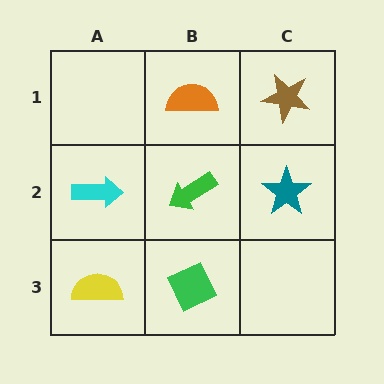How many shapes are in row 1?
2 shapes.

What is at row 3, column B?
A green diamond.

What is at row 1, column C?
A brown star.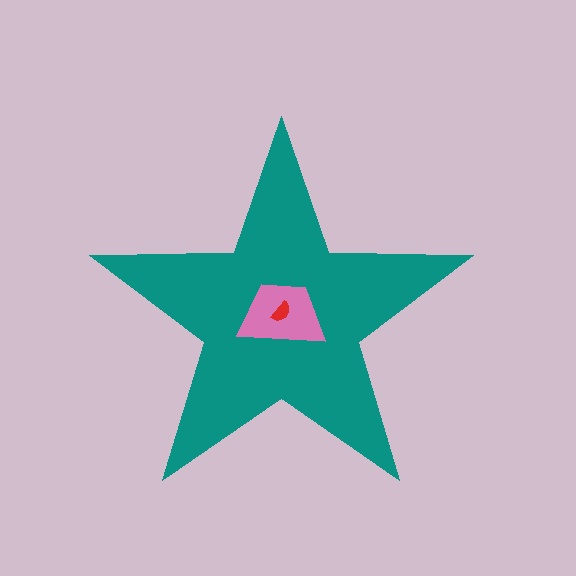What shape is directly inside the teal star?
The pink trapezoid.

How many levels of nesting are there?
3.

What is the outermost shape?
The teal star.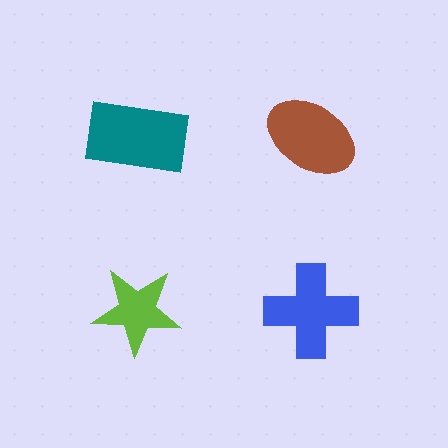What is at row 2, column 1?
A lime star.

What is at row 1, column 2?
A brown ellipse.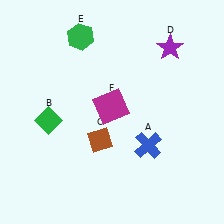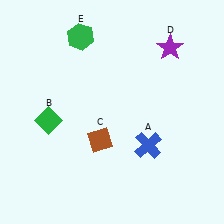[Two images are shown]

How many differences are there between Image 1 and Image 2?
There is 1 difference between the two images.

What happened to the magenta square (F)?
The magenta square (F) was removed in Image 2. It was in the top-left area of Image 1.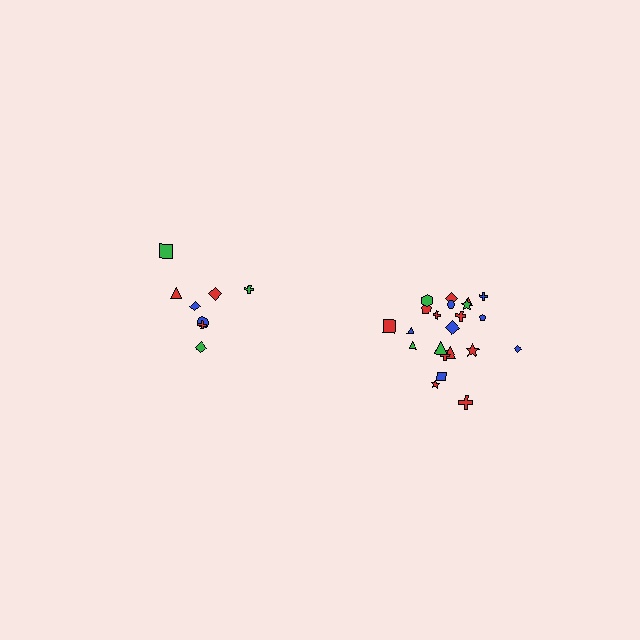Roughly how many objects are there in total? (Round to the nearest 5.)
Roughly 30 objects in total.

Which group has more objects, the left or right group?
The right group.